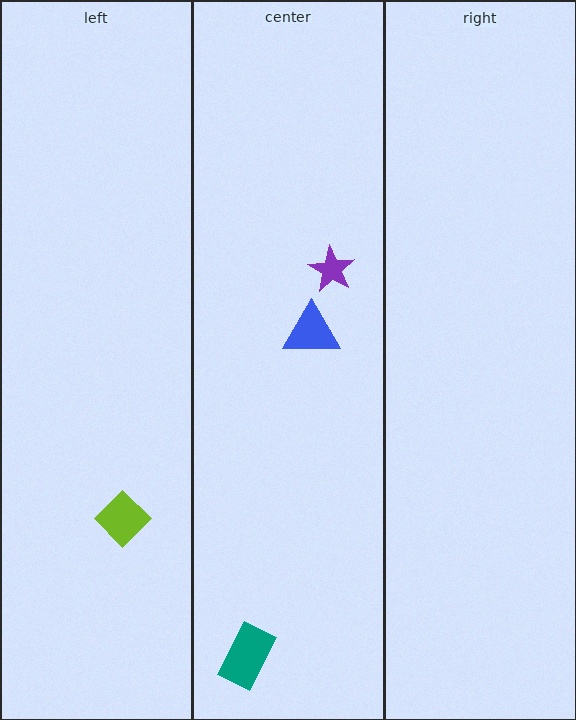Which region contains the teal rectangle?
The center region.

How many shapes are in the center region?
3.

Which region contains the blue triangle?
The center region.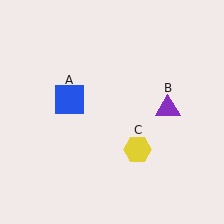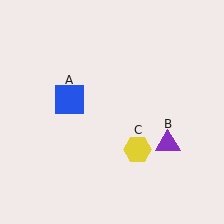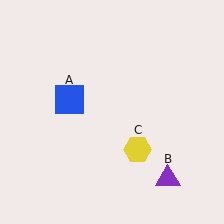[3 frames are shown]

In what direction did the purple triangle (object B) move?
The purple triangle (object B) moved down.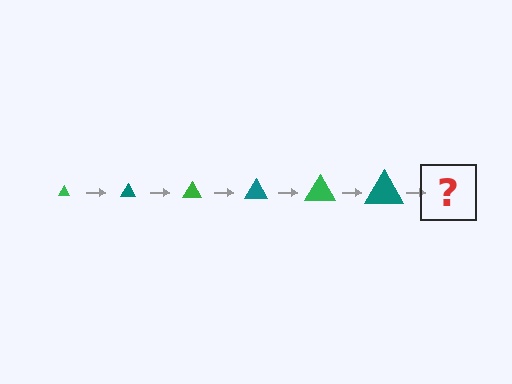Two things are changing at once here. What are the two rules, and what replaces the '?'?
The two rules are that the triangle grows larger each step and the color cycles through green and teal. The '?' should be a green triangle, larger than the previous one.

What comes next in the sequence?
The next element should be a green triangle, larger than the previous one.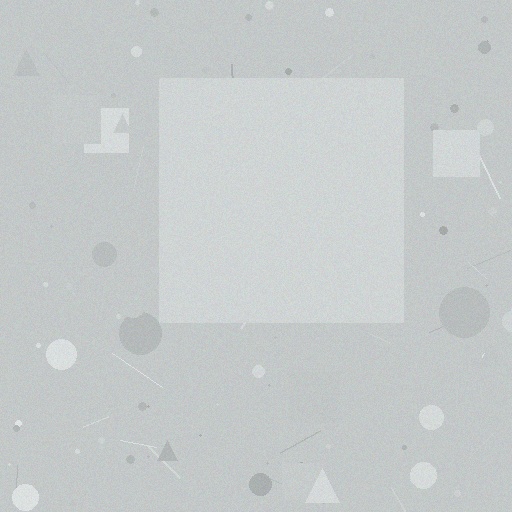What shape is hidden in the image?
A square is hidden in the image.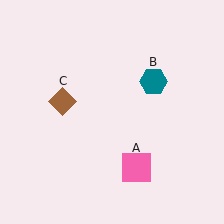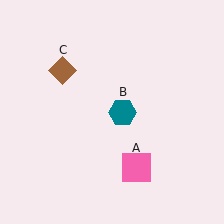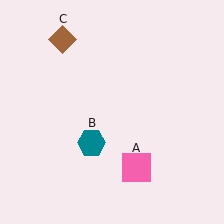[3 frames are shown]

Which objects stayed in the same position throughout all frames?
Pink square (object A) remained stationary.